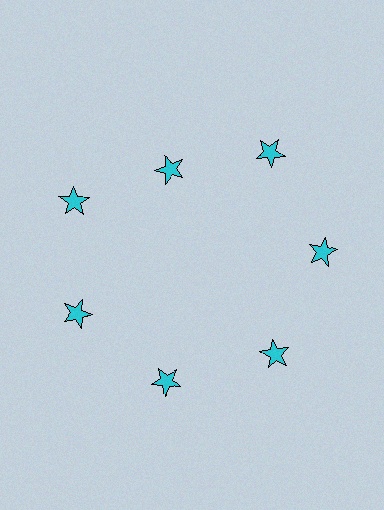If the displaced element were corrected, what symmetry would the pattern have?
It would have 7-fold rotational symmetry — the pattern would map onto itself every 51 degrees.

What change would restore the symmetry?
The symmetry would be restored by moving it outward, back onto the ring so that all 7 stars sit at equal angles and equal distance from the center.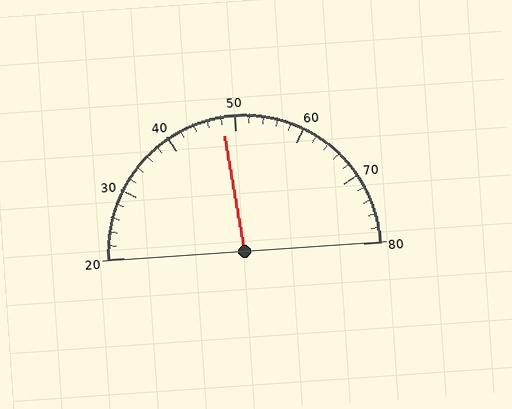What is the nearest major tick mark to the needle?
The nearest major tick mark is 50.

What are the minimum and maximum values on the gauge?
The gauge ranges from 20 to 80.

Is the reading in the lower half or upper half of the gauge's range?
The reading is in the lower half of the range (20 to 80).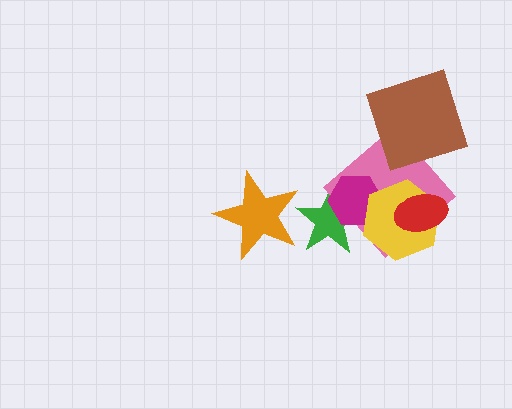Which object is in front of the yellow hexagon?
The red ellipse is in front of the yellow hexagon.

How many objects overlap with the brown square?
1 object overlaps with the brown square.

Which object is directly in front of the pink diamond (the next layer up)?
The magenta hexagon is directly in front of the pink diamond.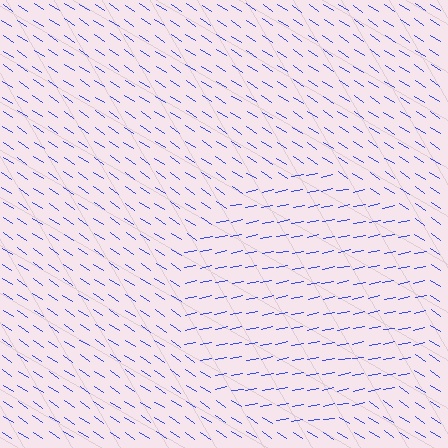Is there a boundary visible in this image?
Yes, there is a texture boundary formed by a change in line orientation.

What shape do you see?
I see a circle.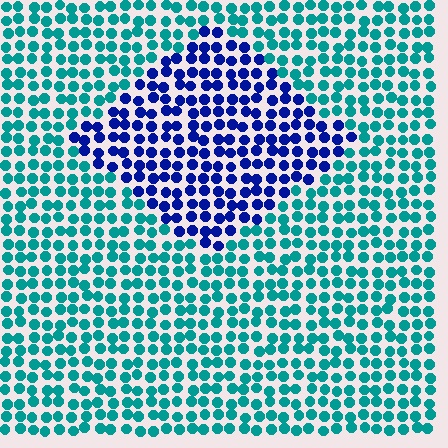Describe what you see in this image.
The image is filled with small teal elements in a uniform arrangement. A diamond-shaped region is visible where the elements are tinted to a slightly different hue, forming a subtle color boundary.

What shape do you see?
I see a diamond.